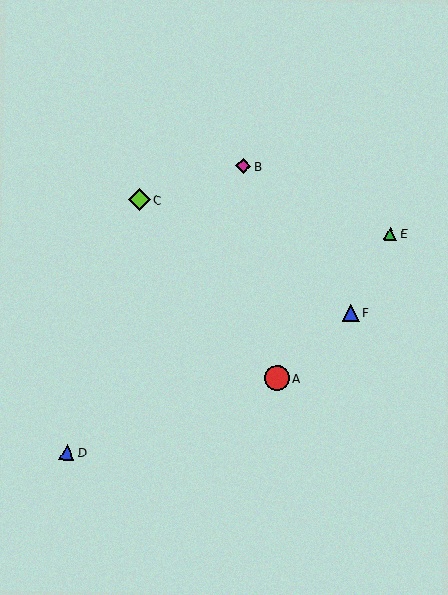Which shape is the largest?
The red circle (labeled A) is the largest.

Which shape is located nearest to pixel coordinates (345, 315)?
The blue triangle (labeled F) at (351, 313) is nearest to that location.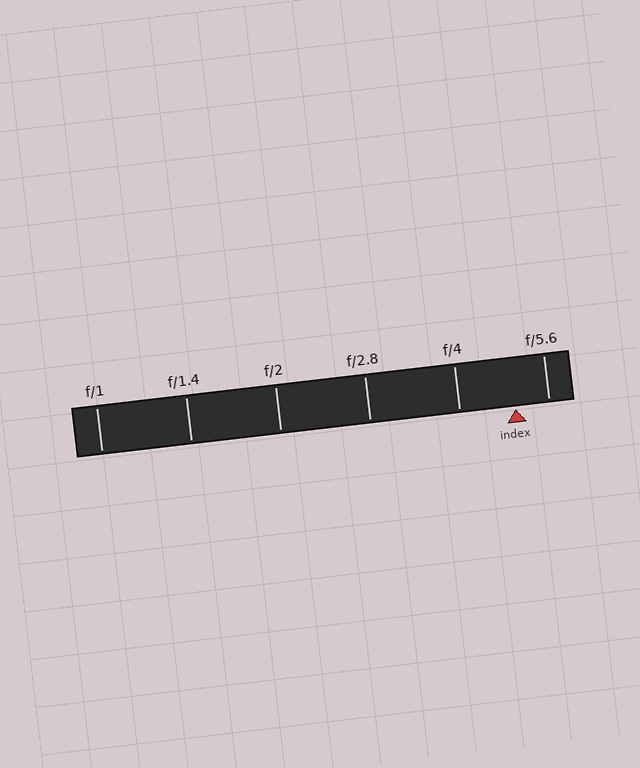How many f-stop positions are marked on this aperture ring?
There are 6 f-stop positions marked.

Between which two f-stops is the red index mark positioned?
The index mark is between f/4 and f/5.6.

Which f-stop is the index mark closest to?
The index mark is closest to f/5.6.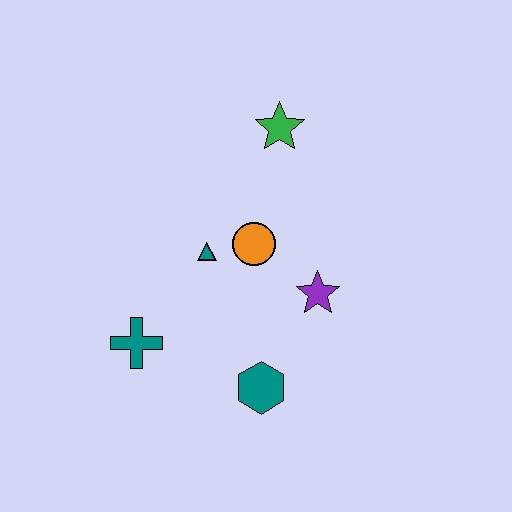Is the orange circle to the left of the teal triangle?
No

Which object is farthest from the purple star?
The teal cross is farthest from the purple star.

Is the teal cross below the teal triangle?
Yes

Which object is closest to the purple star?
The orange circle is closest to the purple star.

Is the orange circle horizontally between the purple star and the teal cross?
Yes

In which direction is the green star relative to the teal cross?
The green star is above the teal cross.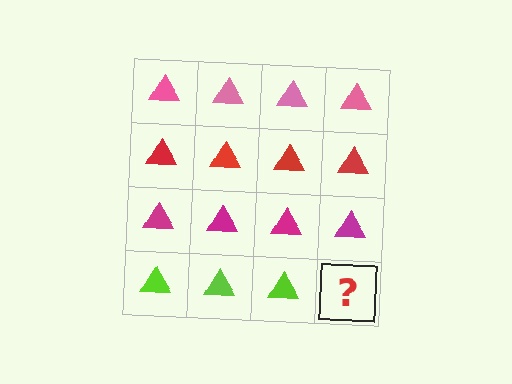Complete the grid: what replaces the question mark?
The question mark should be replaced with a lime triangle.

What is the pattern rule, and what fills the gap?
The rule is that each row has a consistent color. The gap should be filled with a lime triangle.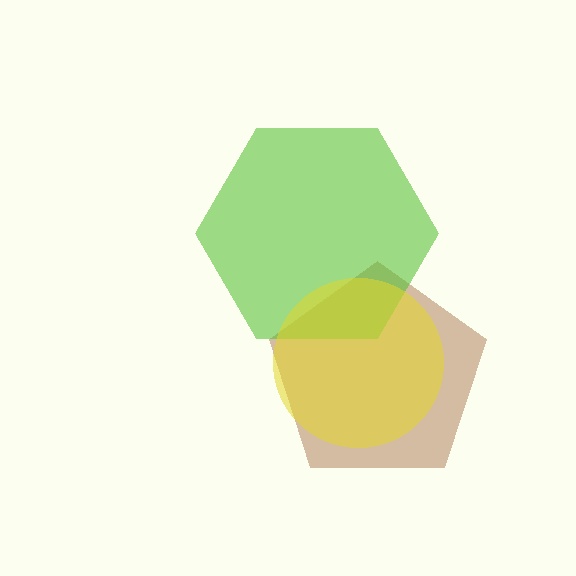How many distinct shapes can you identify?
There are 3 distinct shapes: a brown pentagon, a lime hexagon, a yellow circle.